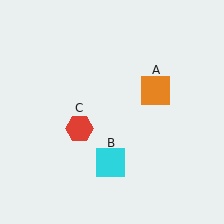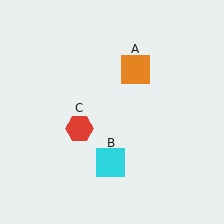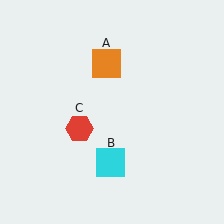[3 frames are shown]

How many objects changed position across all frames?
1 object changed position: orange square (object A).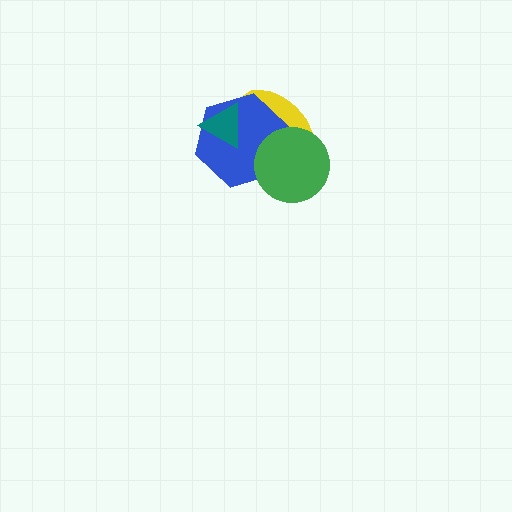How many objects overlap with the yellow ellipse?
3 objects overlap with the yellow ellipse.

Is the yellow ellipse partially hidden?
Yes, it is partially covered by another shape.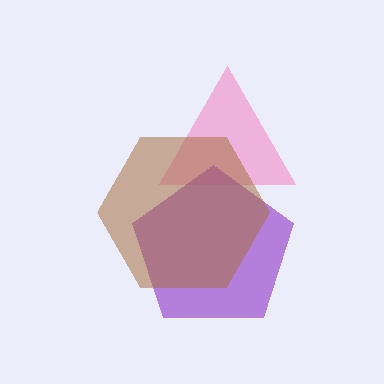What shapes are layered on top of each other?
The layered shapes are: a pink triangle, a purple pentagon, a brown hexagon.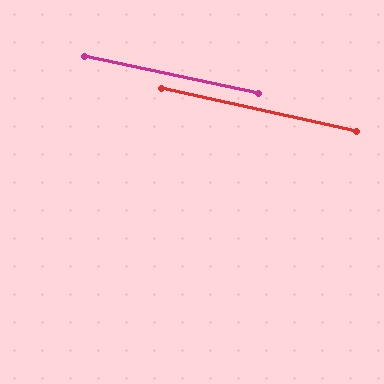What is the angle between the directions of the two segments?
Approximately 0 degrees.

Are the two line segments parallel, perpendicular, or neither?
Parallel — their directions differ by only 0.3°.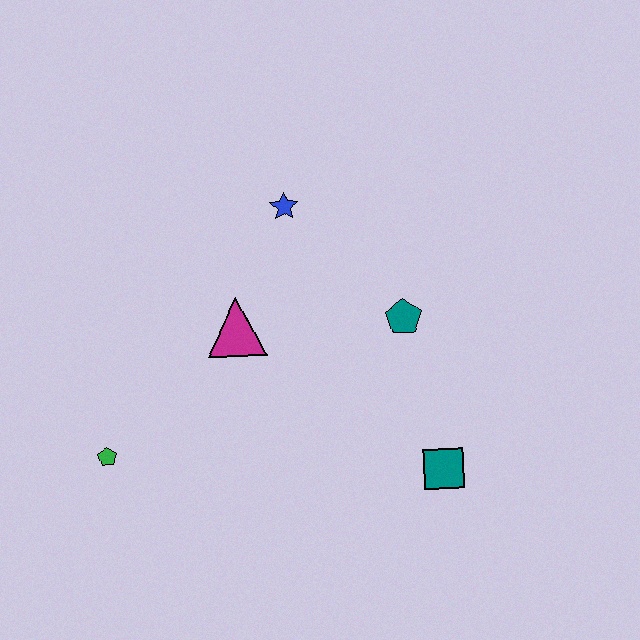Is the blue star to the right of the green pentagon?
Yes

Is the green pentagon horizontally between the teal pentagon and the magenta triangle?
No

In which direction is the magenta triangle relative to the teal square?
The magenta triangle is to the left of the teal square.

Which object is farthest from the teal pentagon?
The green pentagon is farthest from the teal pentagon.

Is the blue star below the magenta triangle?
No